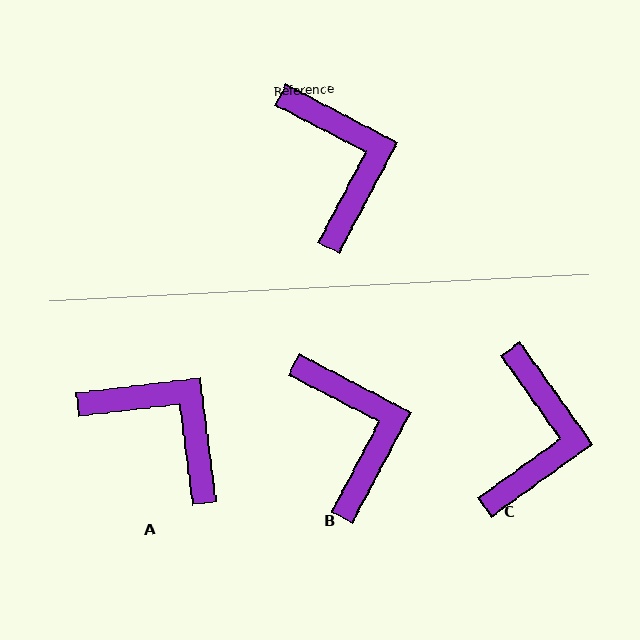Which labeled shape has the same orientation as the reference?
B.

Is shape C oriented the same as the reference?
No, it is off by about 26 degrees.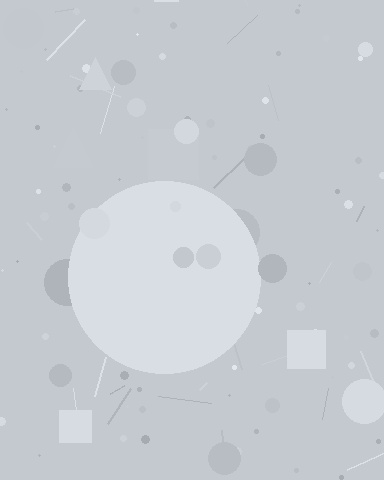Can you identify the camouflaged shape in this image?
The camouflaged shape is a circle.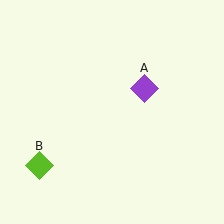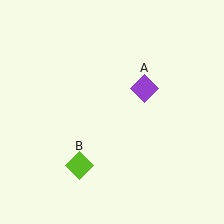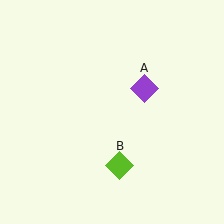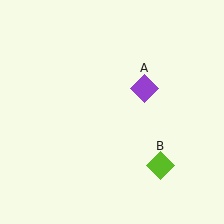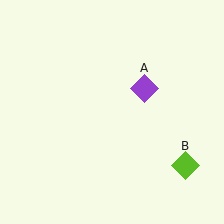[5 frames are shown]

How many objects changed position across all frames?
1 object changed position: lime diamond (object B).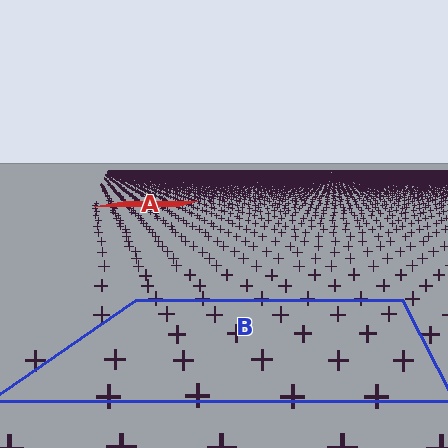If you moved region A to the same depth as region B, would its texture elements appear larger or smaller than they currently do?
They would appear larger. At a closer depth, the same texture elements are projected at a bigger on-screen size.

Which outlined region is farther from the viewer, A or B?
Region A is farther from the viewer — the texture elements inside it appear smaller and more densely packed.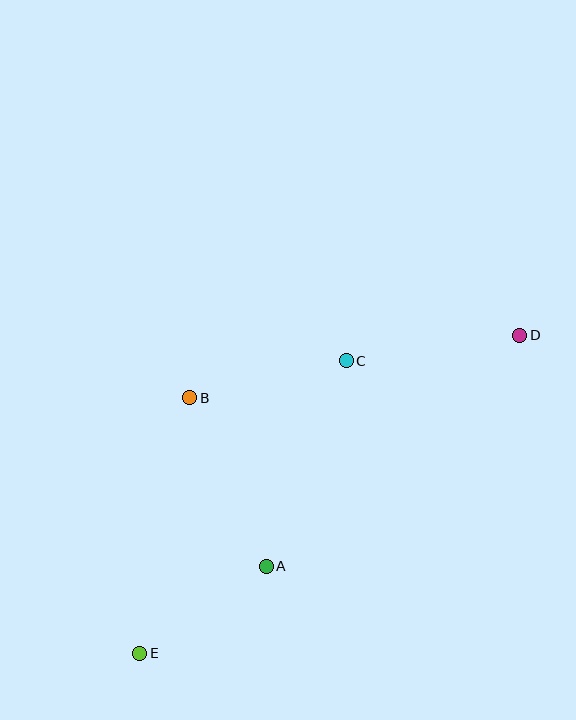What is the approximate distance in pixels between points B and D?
The distance between B and D is approximately 335 pixels.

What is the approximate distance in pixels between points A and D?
The distance between A and D is approximately 343 pixels.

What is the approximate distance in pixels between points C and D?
The distance between C and D is approximately 175 pixels.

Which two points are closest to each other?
Points A and E are closest to each other.